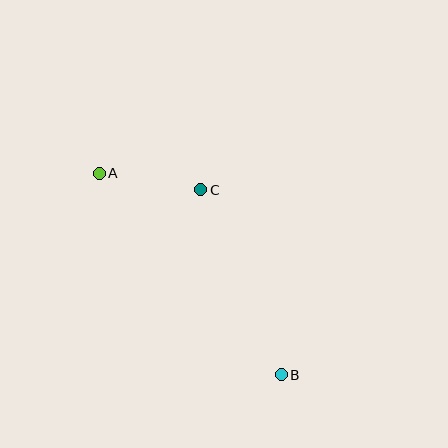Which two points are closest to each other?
Points A and C are closest to each other.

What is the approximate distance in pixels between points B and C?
The distance between B and C is approximately 202 pixels.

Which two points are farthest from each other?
Points A and B are farthest from each other.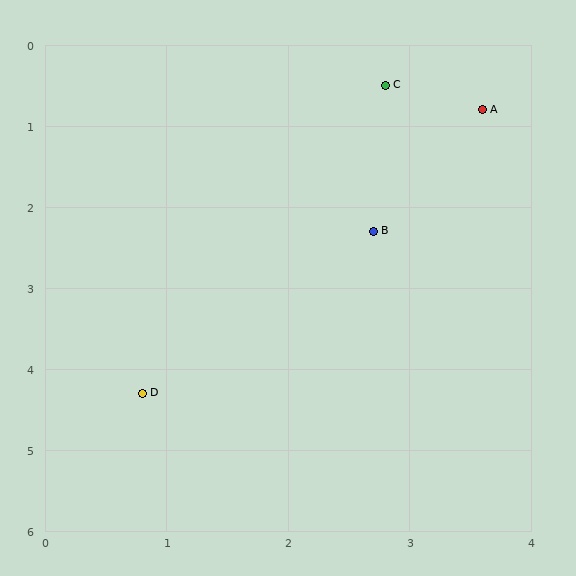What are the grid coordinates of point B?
Point B is at approximately (2.7, 2.3).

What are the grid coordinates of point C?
Point C is at approximately (2.8, 0.5).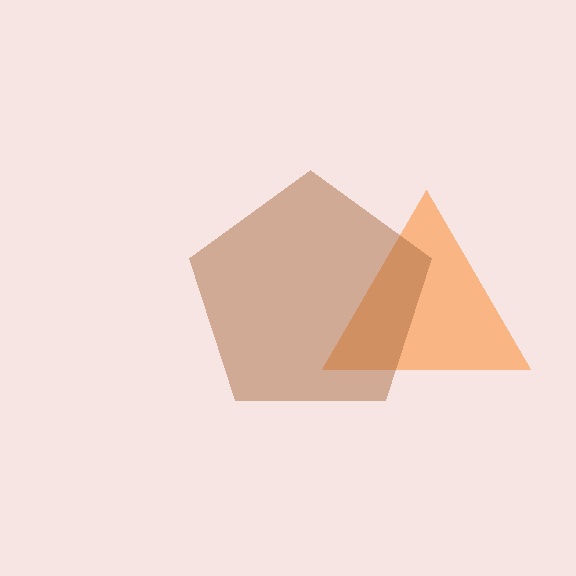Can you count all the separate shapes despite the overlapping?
Yes, there are 2 separate shapes.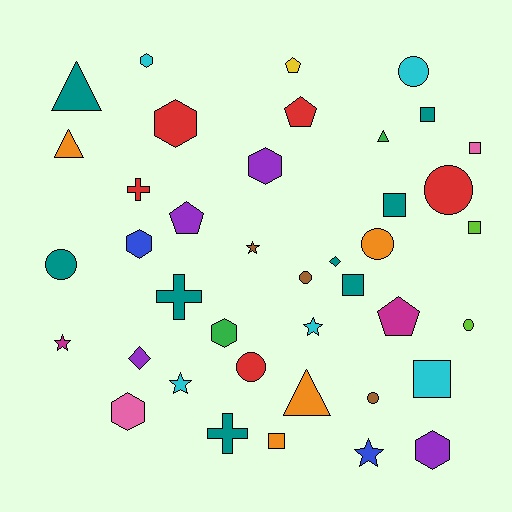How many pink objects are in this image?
There are 2 pink objects.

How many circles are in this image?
There are 8 circles.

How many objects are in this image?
There are 40 objects.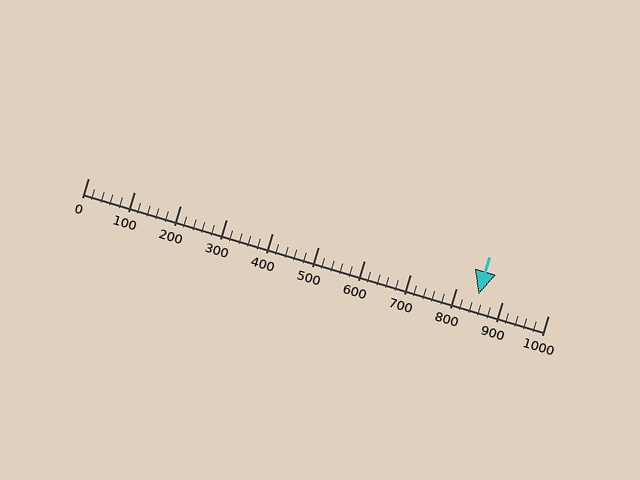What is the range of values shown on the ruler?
The ruler shows values from 0 to 1000.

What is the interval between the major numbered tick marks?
The major tick marks are spaced 100 units apart.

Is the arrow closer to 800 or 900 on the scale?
The arrow is closer to 800.